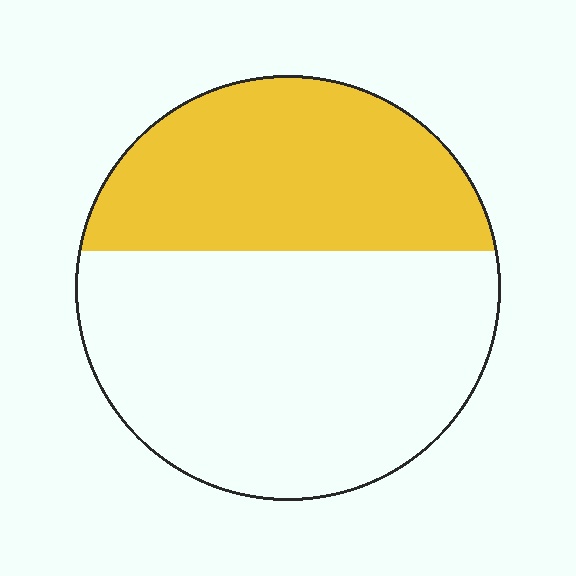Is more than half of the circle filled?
No.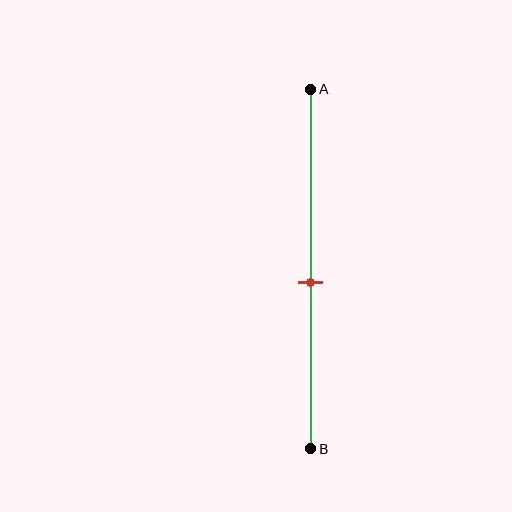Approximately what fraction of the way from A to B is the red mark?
The red mark is approximately 55% of the way from A to B.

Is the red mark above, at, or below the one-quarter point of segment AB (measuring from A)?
The red mark is below the one-quarter point of segment AB.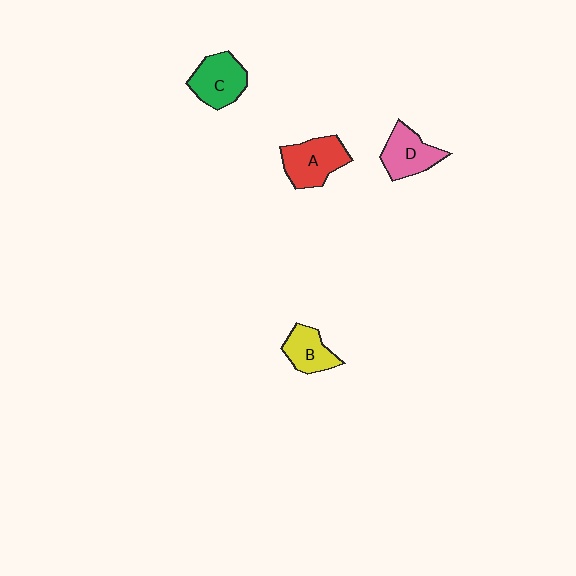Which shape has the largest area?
Shape A (red).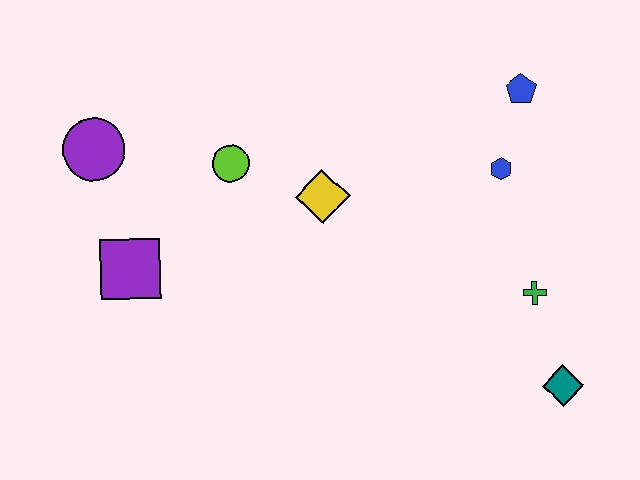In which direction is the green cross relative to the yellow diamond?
The green cross is to the right of the yellow diamond.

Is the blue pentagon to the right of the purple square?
Yes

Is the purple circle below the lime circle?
No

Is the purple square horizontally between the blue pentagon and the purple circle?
Yes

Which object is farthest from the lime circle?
The teal diamond is farthest from the lime circle.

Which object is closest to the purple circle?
The purple square is closest to the purple circle.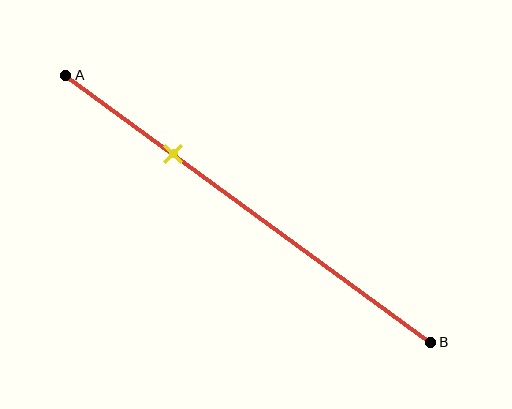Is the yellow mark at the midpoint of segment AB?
No, the mark is at about 30% from A, not at the 50% midpoint.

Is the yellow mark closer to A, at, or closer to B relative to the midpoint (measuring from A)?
The yellow mark is closer to point A than the midpoint of segment AB.